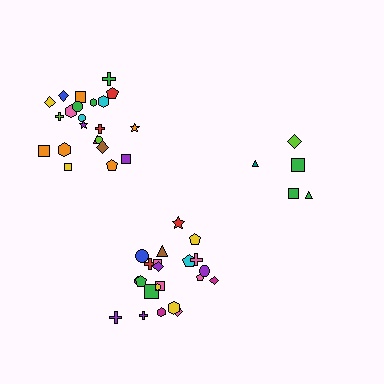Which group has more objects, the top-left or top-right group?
The top-left group.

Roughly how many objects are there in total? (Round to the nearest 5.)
Roughly 50 objects in total.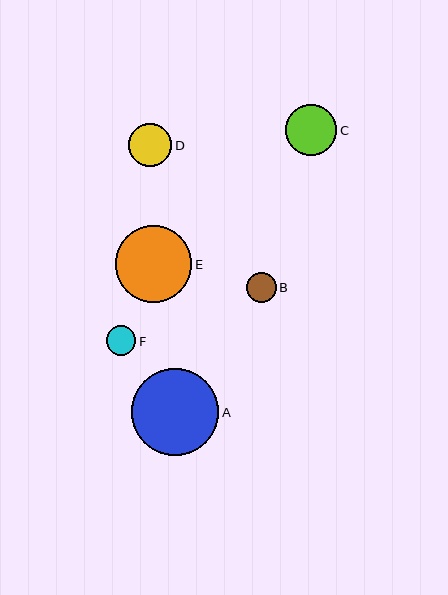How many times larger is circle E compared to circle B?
Circle E is approximately 2.6 times the size of circle B.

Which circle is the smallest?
Circle F is the smallest with a size of approximately 29 pixels.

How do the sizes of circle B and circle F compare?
Circle B and circle F are approximately the same size.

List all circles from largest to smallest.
From largest to smallest: A, E, C, D, B, F.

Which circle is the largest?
Circle A is the largest with a size of approximately 87 pixels.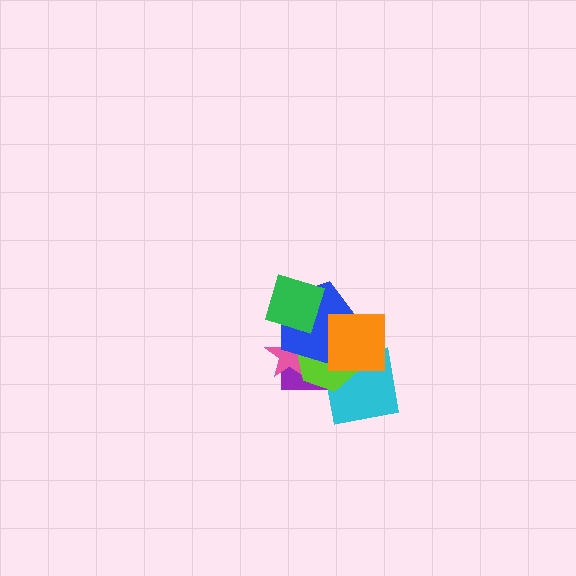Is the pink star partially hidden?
Yes, it is partially covered by another shape.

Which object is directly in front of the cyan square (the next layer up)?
The lime hexagon is directly in front of the cyan square.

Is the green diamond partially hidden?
No, no other shape covers it.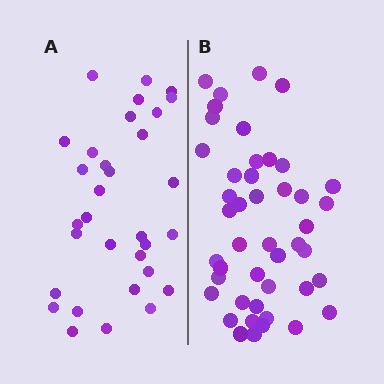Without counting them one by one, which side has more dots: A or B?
Region B (the right region) has more dots.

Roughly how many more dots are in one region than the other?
Region B has approximately 15 more dots than region A.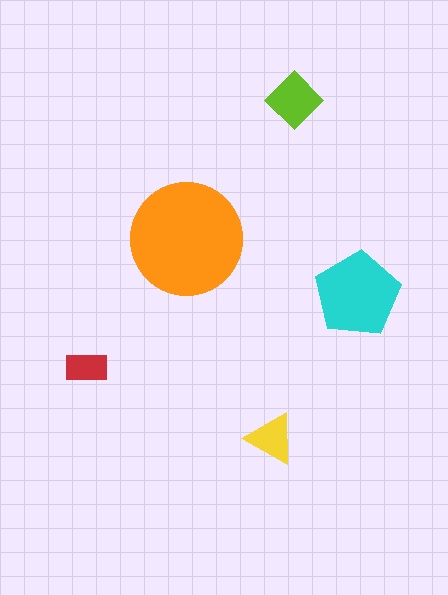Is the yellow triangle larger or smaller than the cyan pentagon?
Smaller.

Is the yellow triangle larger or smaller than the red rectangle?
Larger.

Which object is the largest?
The orange circle.